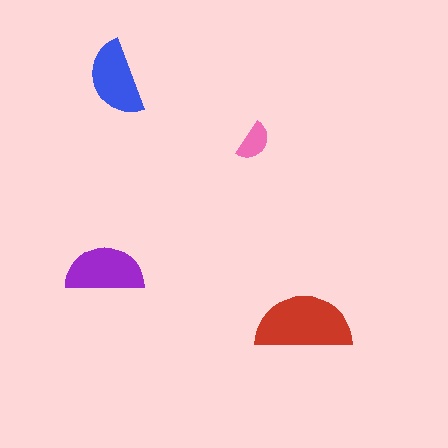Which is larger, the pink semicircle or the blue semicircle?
The blue one.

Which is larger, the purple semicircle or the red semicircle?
The red one.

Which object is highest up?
The blue semicircle is topmost.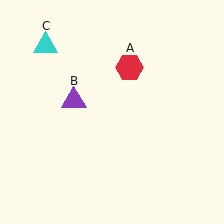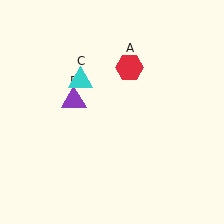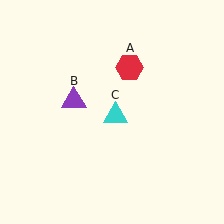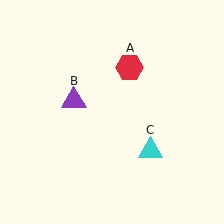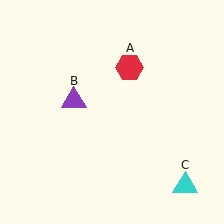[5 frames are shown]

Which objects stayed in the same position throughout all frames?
Red hexagon (object A) and purple triangle (object B) remained stationary.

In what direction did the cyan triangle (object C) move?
The cyan triangle (object C) moved down and to the right.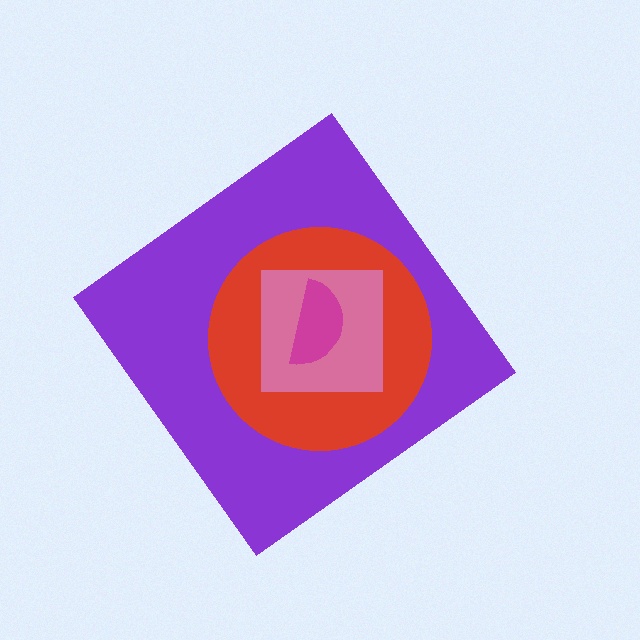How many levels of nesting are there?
4.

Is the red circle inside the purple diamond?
Yes.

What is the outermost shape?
The purple diamond.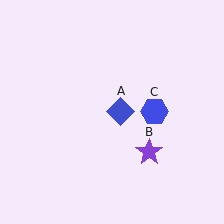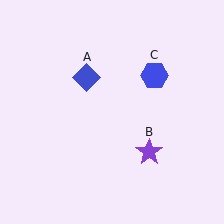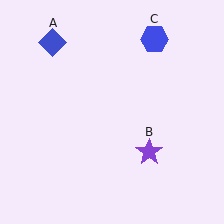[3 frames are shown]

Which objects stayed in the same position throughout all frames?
Purple star (object B) remained stationary.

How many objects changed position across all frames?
2 objects changed position: blue diamond (object A), blue hexagon (object C).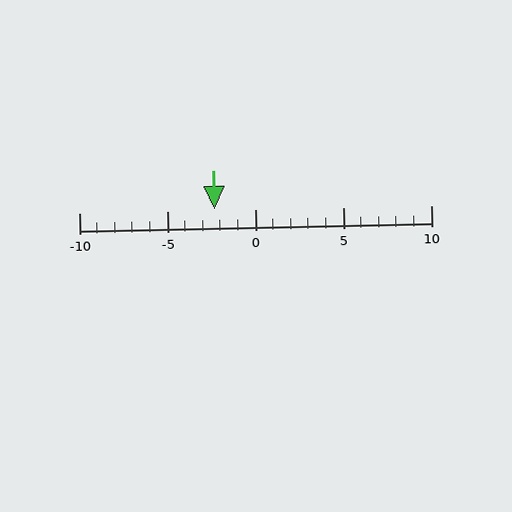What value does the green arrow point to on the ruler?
The green arrow points to approximately -2.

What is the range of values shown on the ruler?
The ruler shows values from -10 to 10.